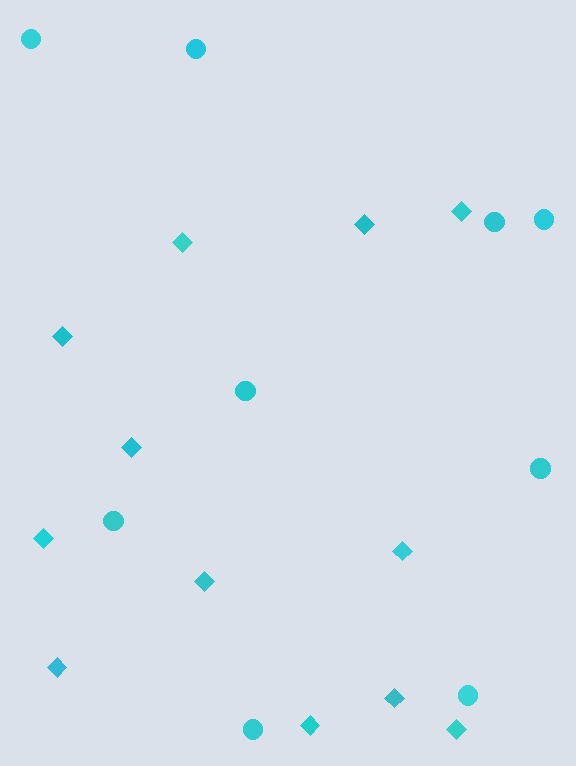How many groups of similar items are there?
There are 2 groups: one group of diamonds (12) and one group of circles (9).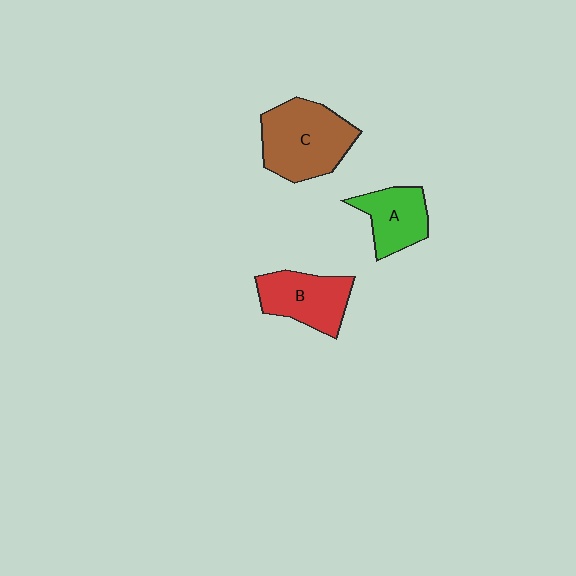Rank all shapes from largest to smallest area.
From largest to smallest: C (brown), B (red), A (green).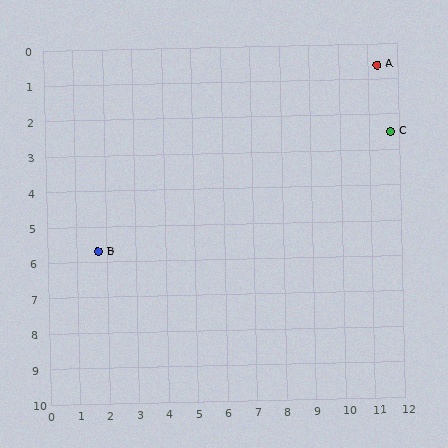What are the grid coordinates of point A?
Point A is at approximately (11.3, 0.6).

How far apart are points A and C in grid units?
Points A and C are about 1.9 grid units apart.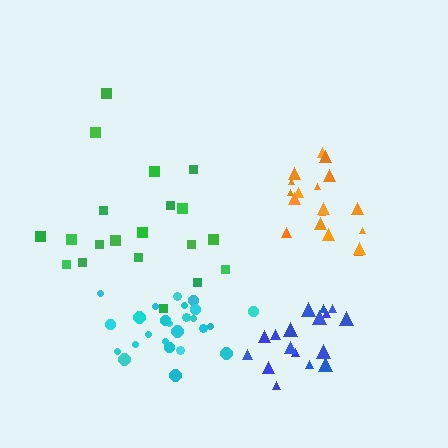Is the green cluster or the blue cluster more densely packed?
Blue.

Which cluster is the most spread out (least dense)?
Green.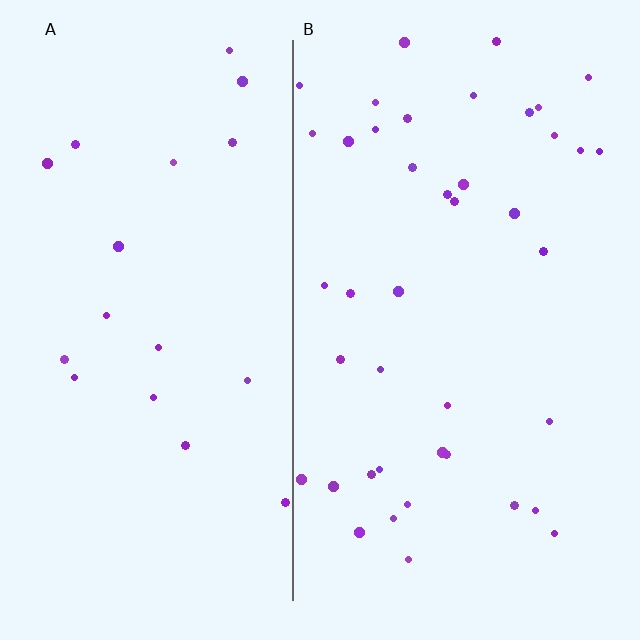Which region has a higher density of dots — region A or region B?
B (the right).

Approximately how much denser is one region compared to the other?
Approximately 2.2× — region B over region A.